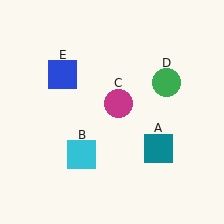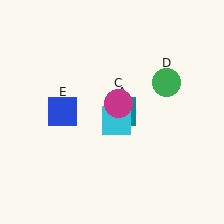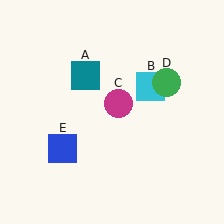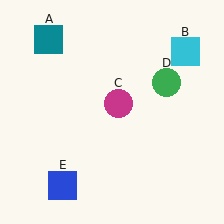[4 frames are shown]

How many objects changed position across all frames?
3 objects changed position: teal square (object A), cyan square (object B), blue square (object E).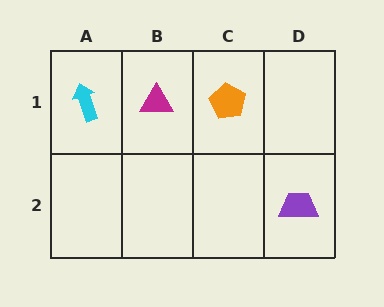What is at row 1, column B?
A magenta triangle.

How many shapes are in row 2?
1 shape.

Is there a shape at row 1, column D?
No, that cell is empty.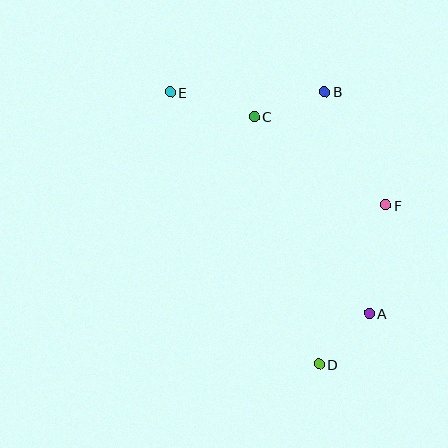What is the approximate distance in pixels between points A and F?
The distance between A and F is approximately 109 pixels.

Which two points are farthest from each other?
Points D and E are farthest from each other.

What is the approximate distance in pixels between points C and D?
The distance between C and D is approximately 256 pixels.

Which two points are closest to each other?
Points A and D are closest to each other.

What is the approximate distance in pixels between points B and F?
The distance between B and F is approximately 129 pixels.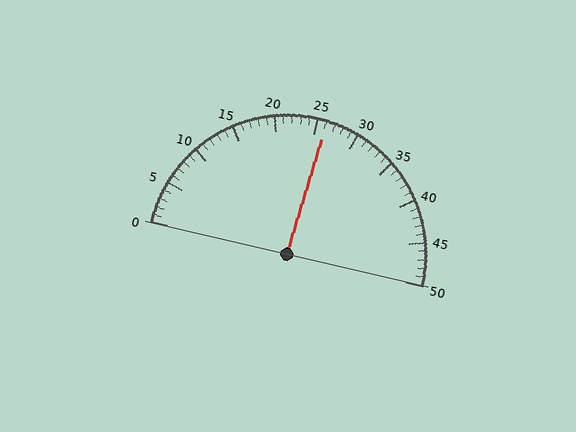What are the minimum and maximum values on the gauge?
The gauge ranges from 0 to 50.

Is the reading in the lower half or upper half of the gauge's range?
The reading is in the upper half of the range (0 to 50).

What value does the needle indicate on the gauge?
The needle indicates approximately 26.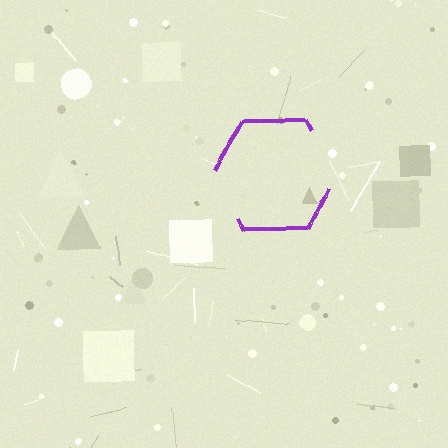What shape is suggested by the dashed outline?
The dashed outline suggests a hexagon.